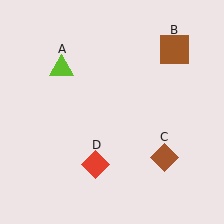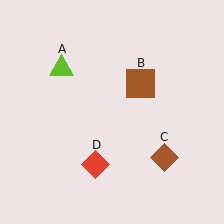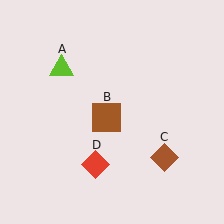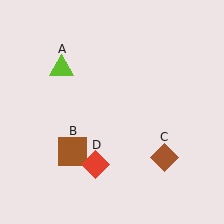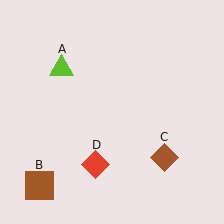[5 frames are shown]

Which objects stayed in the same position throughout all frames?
Lime triangle (object A) and brown diamond (object C) and red diamond (object D) remained stationary.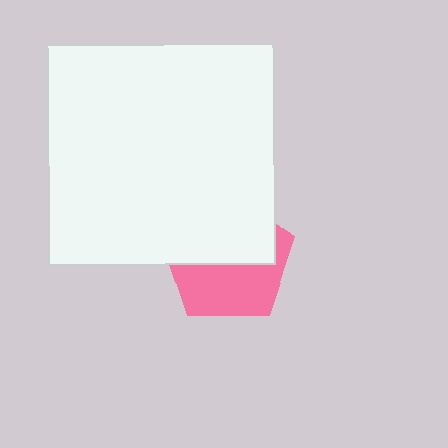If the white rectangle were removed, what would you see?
You would see the complete pink pentagon.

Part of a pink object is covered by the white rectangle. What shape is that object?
It is a pentagon.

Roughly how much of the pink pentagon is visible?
About half of it is visible (roughly 47%).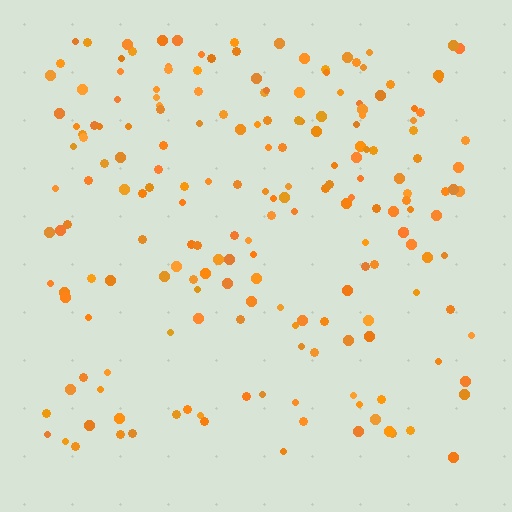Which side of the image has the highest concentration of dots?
The top.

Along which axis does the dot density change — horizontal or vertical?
Vertical.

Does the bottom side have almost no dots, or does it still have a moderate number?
Still a moderate number, just noticeably fewer than the top.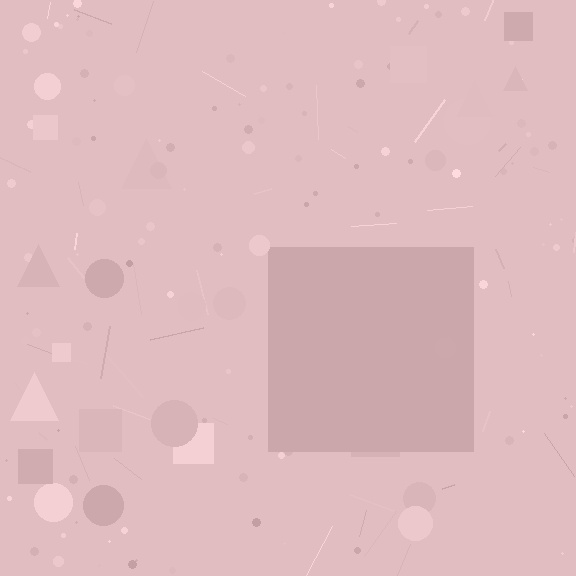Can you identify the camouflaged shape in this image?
The camouflaged shape is a square.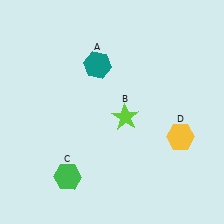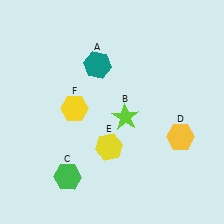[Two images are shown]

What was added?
A yellow hexagon (E), a yellow hexagon (F) were added in Image 2.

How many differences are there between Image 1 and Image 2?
There are 2 differences between the two images.